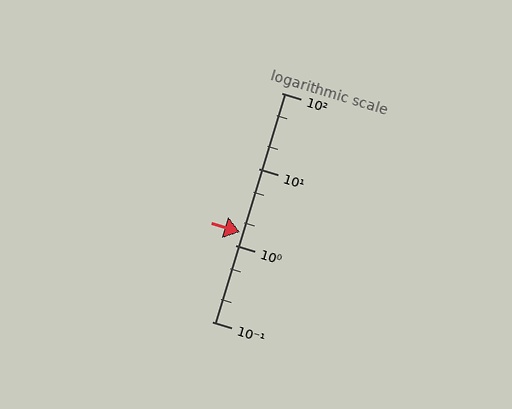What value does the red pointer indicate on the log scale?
The pointer indicates approximately 1.5.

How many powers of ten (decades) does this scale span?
The scale spans 3 decades, from 0.1 to 100.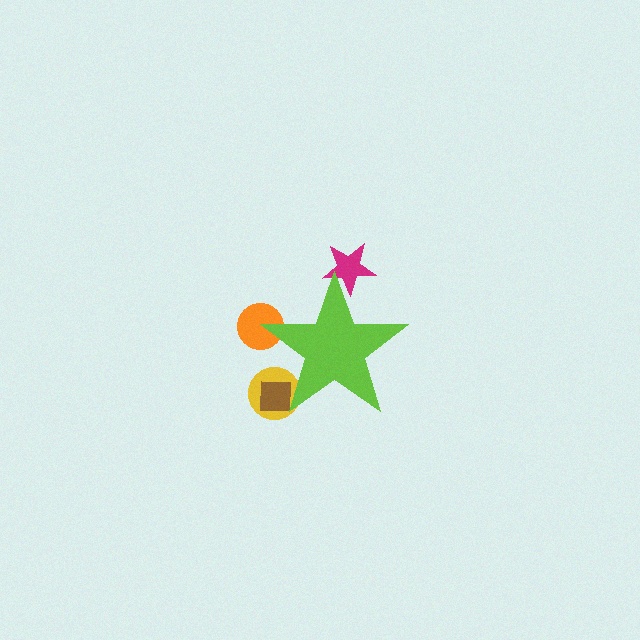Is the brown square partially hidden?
Yes, the brown square is partially hidden behind the lime star.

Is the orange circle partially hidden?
Yes, the orange circle is partially hidden behind the lime star.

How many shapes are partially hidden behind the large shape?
4 shapes are partially hidden.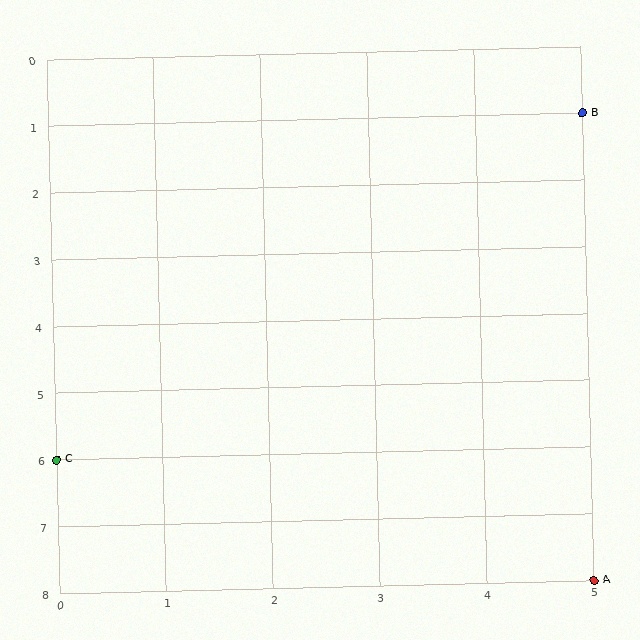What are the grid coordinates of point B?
Point B is at grid coordinates (5, 1).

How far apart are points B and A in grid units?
Points B and A are 7 rows apart.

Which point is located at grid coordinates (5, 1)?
Point B is at (5, 1).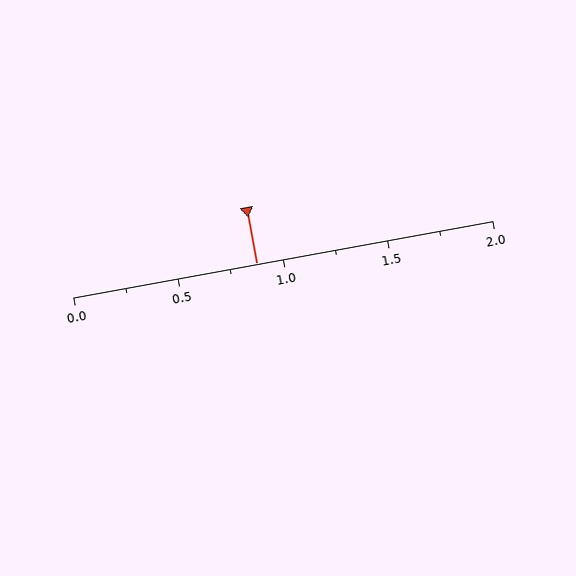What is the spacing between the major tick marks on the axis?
The major ticks are spaced 0.5 apart.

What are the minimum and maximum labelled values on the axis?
The axis runs from 0.0 to 2.0.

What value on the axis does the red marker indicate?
The marker indicates approximately 0.88.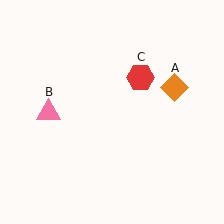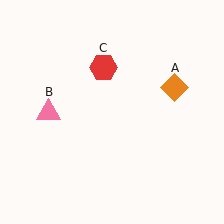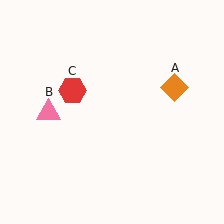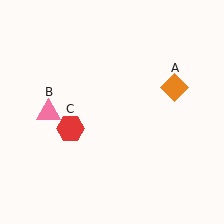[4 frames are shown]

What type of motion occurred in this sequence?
The red hexagon (object C) rotated counterclockwise around the center of the scene.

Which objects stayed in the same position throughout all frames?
Orange diamond (object A) and pink triangle (object B) remained stationary.